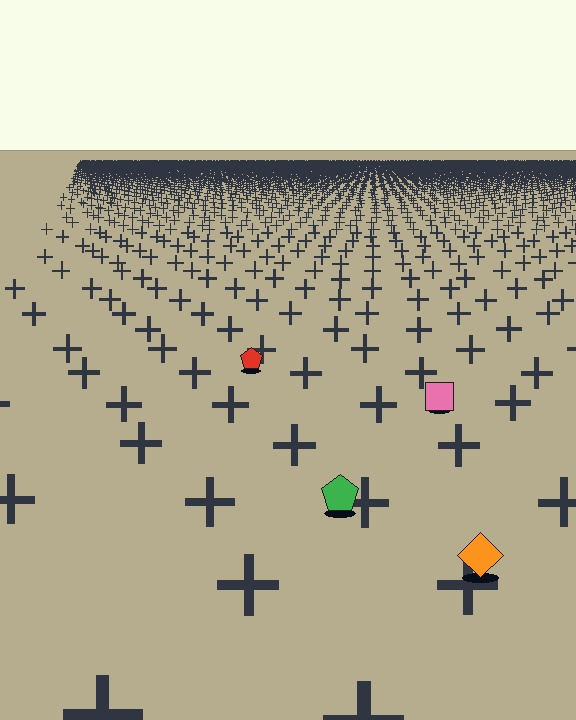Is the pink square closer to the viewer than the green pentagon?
No. The green pentagon is closer — you can tell from the texture gradient: the ground texture is coarser near it.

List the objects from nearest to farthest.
From nearest to farthest: the orange diamond, the green pentagon, the pink square, the red pentagon.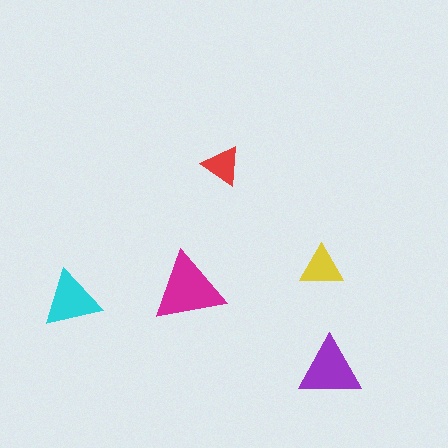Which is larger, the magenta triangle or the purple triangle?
The magenta one.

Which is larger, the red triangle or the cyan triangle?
The cyan one.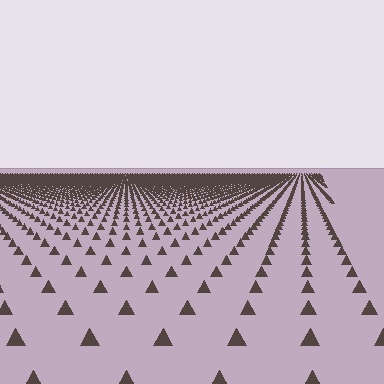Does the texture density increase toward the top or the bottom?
Density increases toward the top.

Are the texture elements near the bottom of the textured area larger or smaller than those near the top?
Larger. Near the bottom, elements are closer to the viewer and appear at a bigger on-screen size.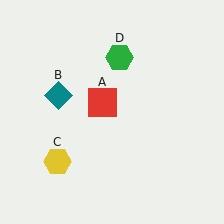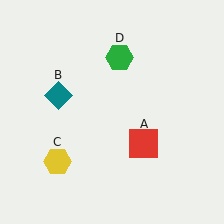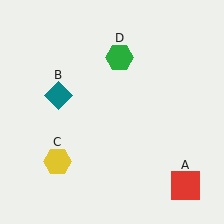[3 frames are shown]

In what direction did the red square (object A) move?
The red square (object A) moved down and to the right.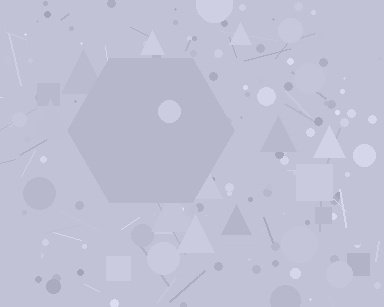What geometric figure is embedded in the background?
A hexagon is embedded in the background.